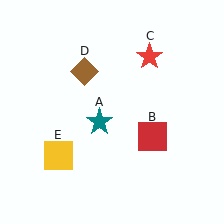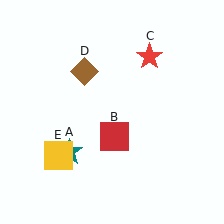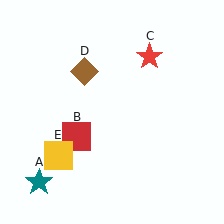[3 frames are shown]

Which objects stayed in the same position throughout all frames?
Red star (object C) and brown diamond (object D) and yellow square (object E) remained stationary.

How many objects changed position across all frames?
2 objects changed position: teal star (object A), red square (object B).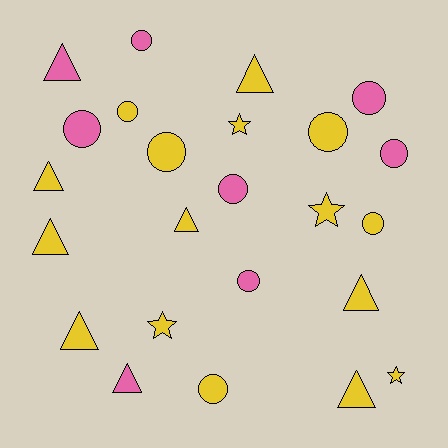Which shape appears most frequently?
Circle, with 11 objects.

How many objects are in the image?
There are 24 objects.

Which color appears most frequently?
Yellow, with 16 objects.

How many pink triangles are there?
There are 2 pink triangles.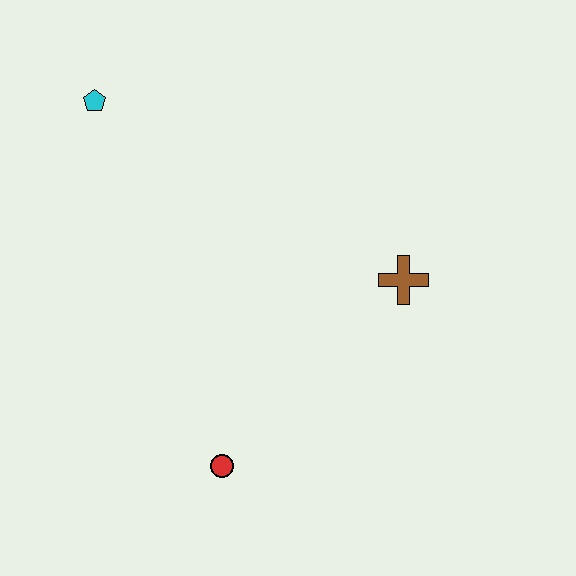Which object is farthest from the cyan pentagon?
The red circle is farthest from the cyan pentagon.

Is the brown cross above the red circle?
Yes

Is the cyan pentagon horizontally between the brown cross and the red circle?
No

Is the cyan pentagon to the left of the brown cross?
Yes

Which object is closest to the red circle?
The brown cross is closest to the red circle.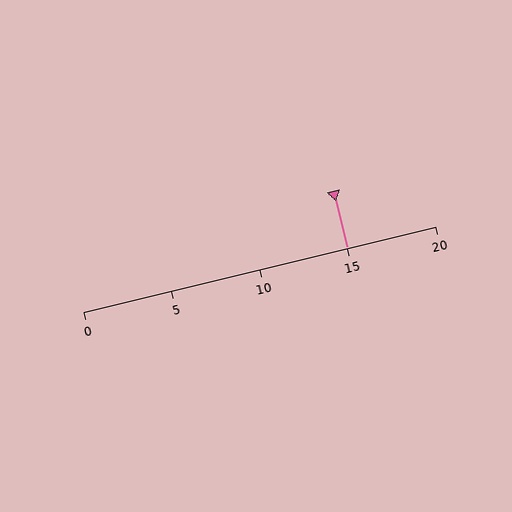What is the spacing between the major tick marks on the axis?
The major ticks are spaced 5 apart.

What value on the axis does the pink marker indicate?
The marker indicates approximately 15.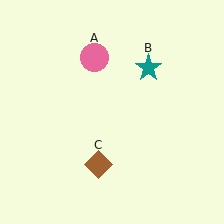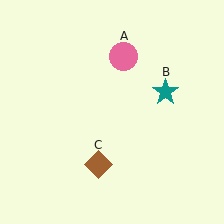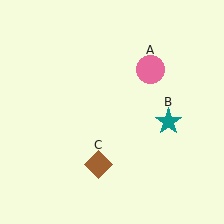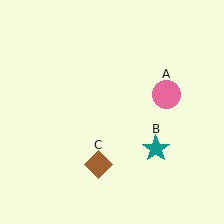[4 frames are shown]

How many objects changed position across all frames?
2 objects changed position: pink circle (object A), teal star (object B).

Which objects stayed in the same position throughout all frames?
Brown diamond (object C) remained stationary.